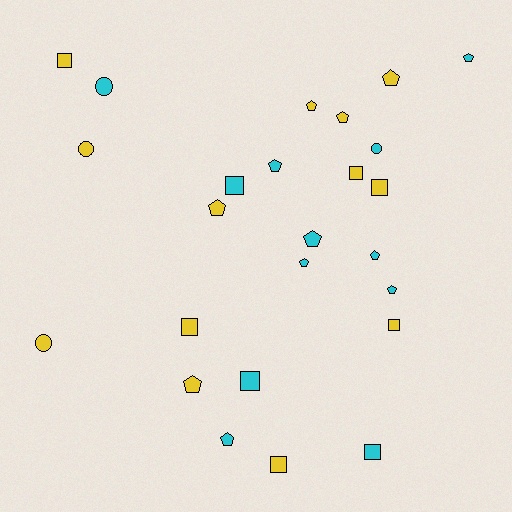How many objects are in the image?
There are 25 objects.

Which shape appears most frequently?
Pentagon, with 12 objects.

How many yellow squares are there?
There are 6 yellow squares.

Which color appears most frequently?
Yellow, with 13 objects.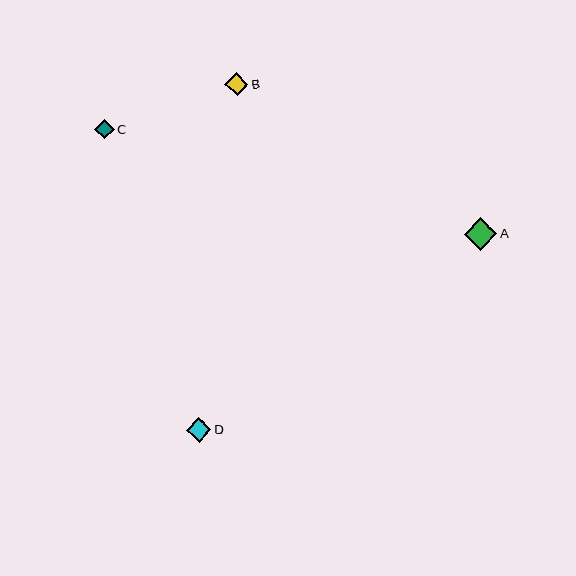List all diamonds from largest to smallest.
From largest to smallest: A, D, B, C.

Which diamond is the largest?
Diamond A is the largest with a size of approximately 32 pixels.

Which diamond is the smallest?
Diamond C is the smallest with a size of approximately 20 pixels.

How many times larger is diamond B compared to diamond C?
Diamond B is approximately 1.2 times the size of diamond C.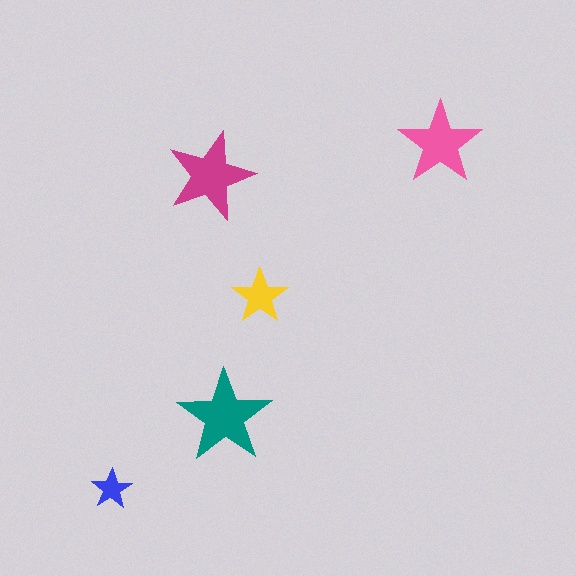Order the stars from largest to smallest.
the teal one, the magenta one, the pink one, the yellow one, the blue one.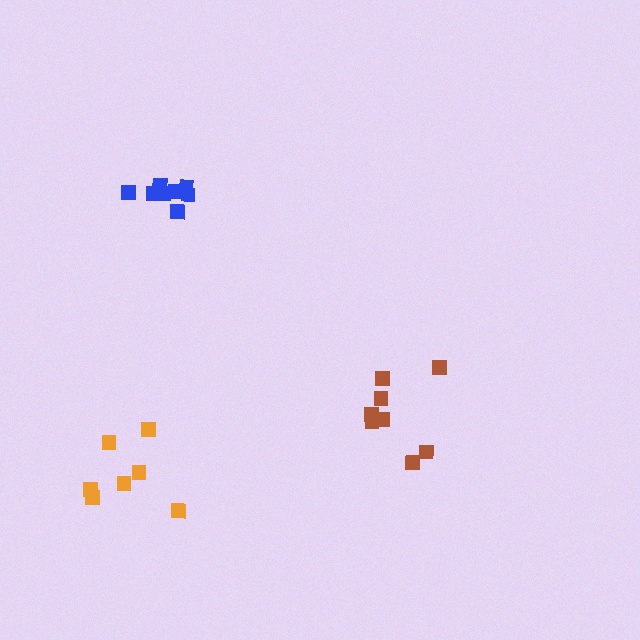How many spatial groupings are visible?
There are 3 spatial groupings.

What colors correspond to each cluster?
The clusters are colored: blue, brown, orange.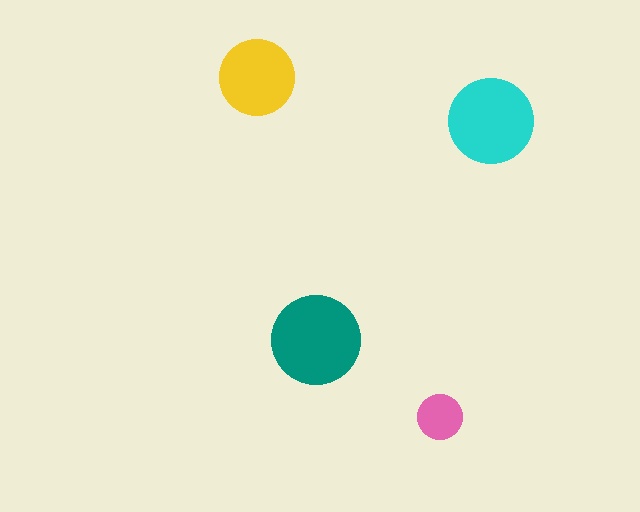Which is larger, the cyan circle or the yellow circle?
The cyan one.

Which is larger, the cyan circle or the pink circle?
The cyan one.